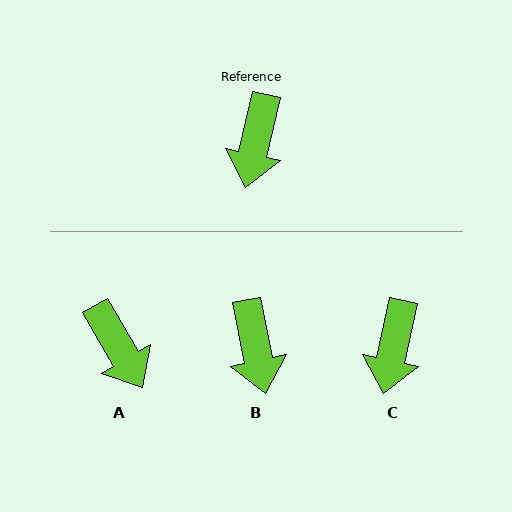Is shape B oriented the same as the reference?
No, it is off by about 24 degrees.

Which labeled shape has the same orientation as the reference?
C.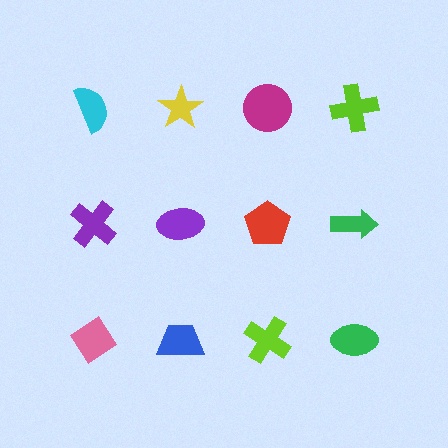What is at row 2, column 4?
A green arrow.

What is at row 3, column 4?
A green ellipse.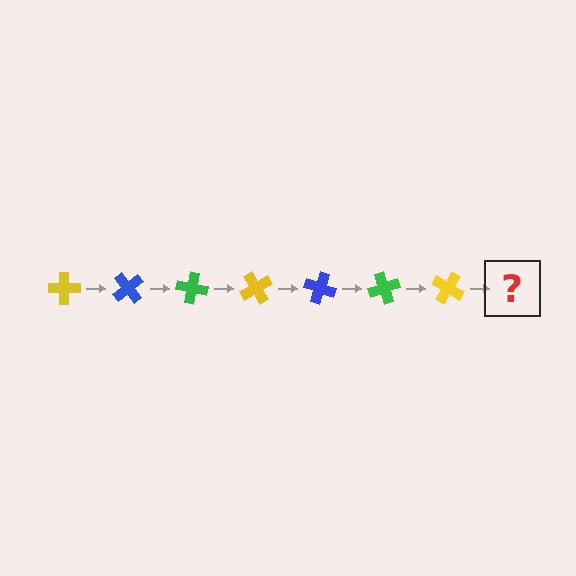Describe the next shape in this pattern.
It should be a blue cross, rotated 350 degrees from the start.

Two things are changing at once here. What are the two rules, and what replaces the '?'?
The two rules are that it rotates 50 degrees each step and the color cycles through yellow, blue, and green. The '?' should be a blue cross, rotated 350 degrees from the start.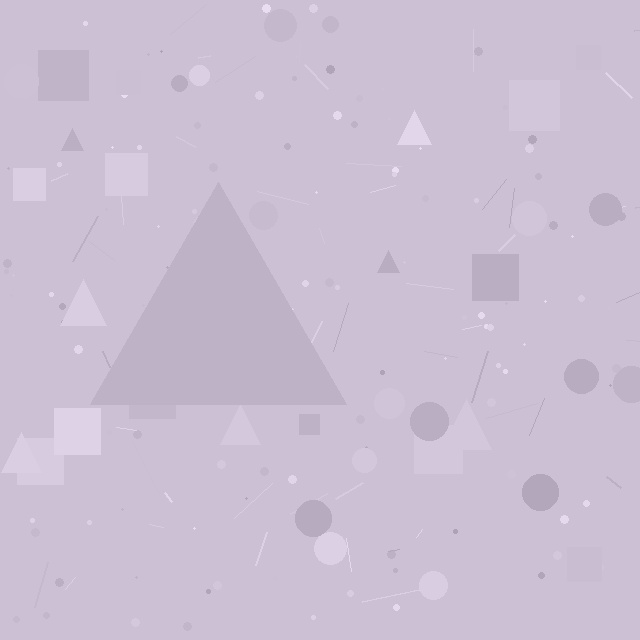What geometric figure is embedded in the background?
A triangle is embedded in the background.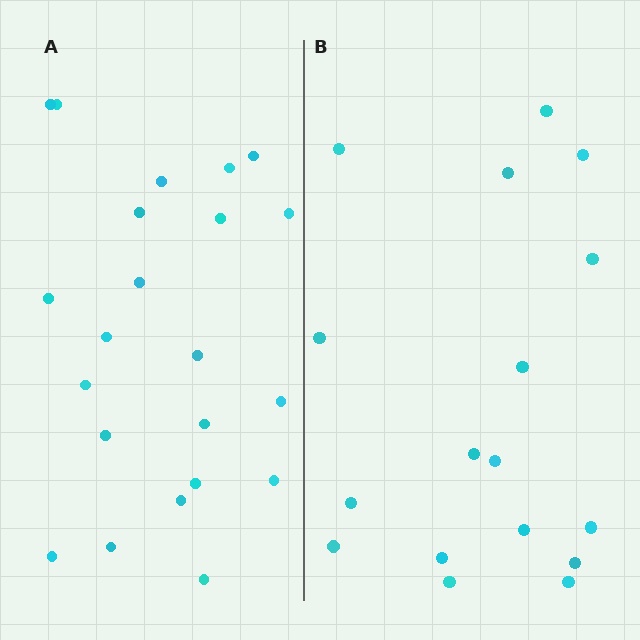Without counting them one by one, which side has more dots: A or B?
Region A (the left region) has more dots.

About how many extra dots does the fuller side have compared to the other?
Region A has about 5 more dots than region B.